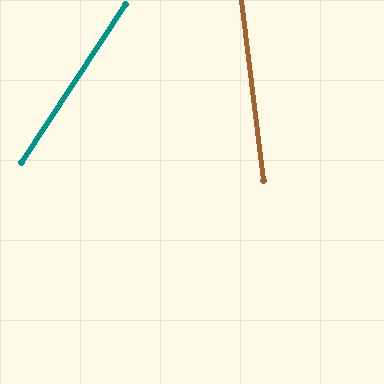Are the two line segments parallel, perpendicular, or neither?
Neither parallel nor perpendicular — they differ by about 41°.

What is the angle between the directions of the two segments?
Approximately 41 degrees.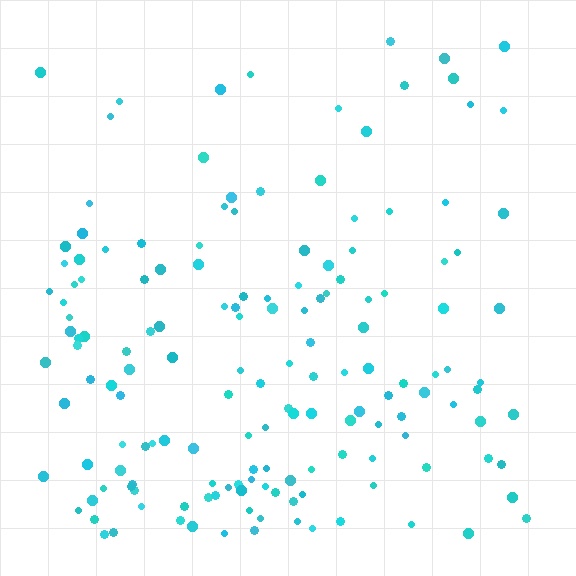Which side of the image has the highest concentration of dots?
The bottom.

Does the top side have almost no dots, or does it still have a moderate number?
Still a moderate number, just noticeably fewer than the bottom.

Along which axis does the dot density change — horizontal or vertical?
Vertical.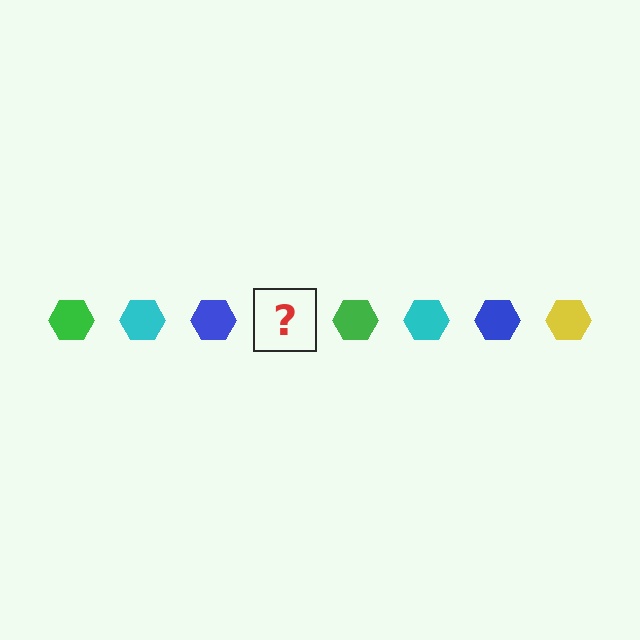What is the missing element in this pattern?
The missing element is a yellow hexagon.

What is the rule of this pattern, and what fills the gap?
The rule is that the pattern cycles through green, cyan, blue, yellow hexagons. The gap should be filled with a yellow hexagon.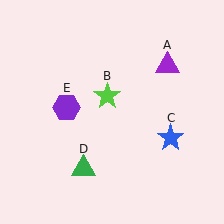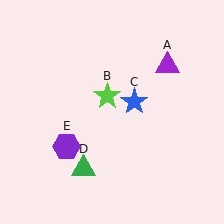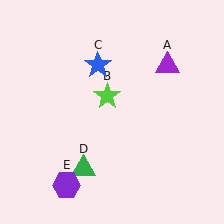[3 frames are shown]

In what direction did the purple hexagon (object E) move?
The purple hexagon (object E) moved down.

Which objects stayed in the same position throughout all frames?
Purple triangle (object A) and lime star (object B) and green triangle (object D) remained stationary.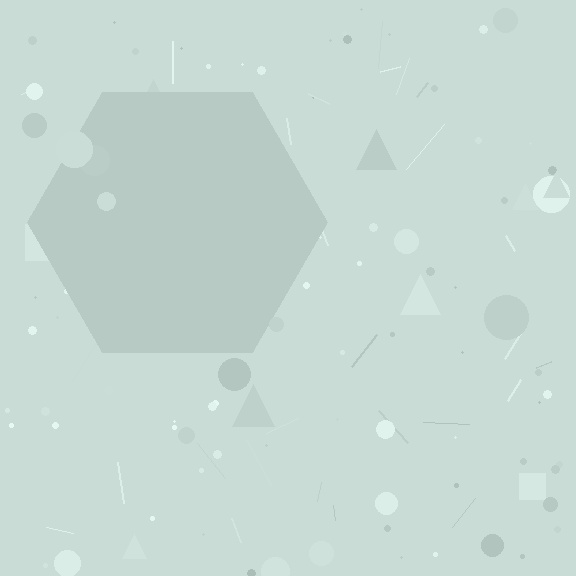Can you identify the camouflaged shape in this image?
The camouflaged shape is a hexagon.